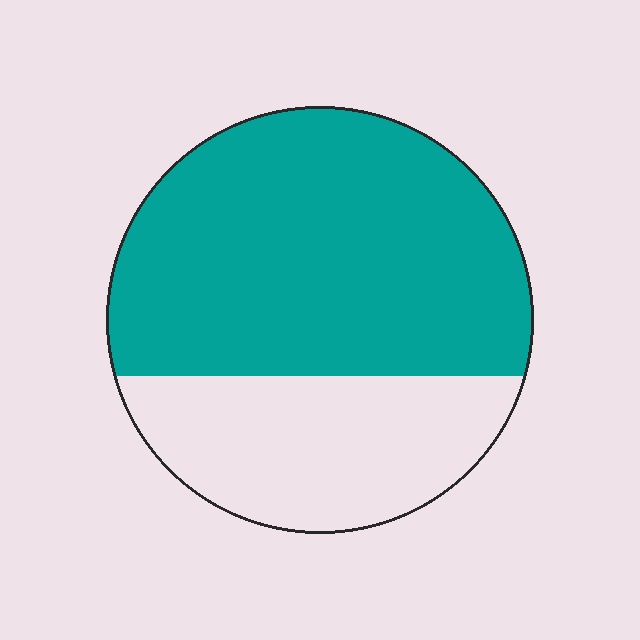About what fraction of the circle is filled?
About two thirds (2/3).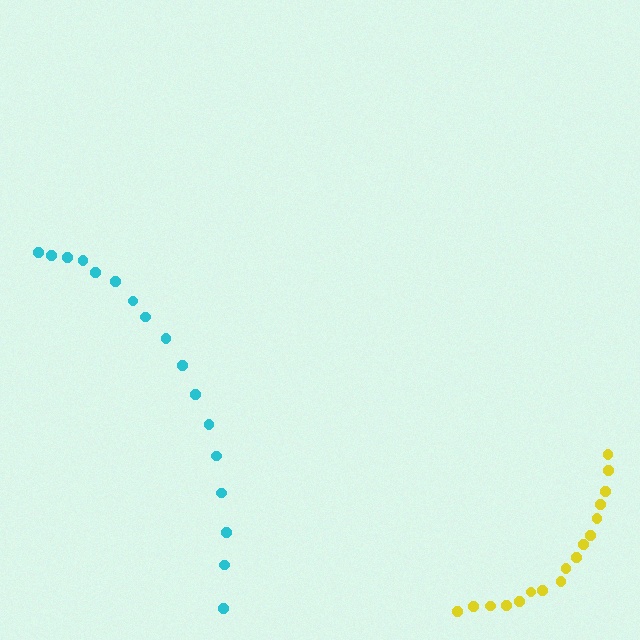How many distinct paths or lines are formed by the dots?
There are 2 distinct paths.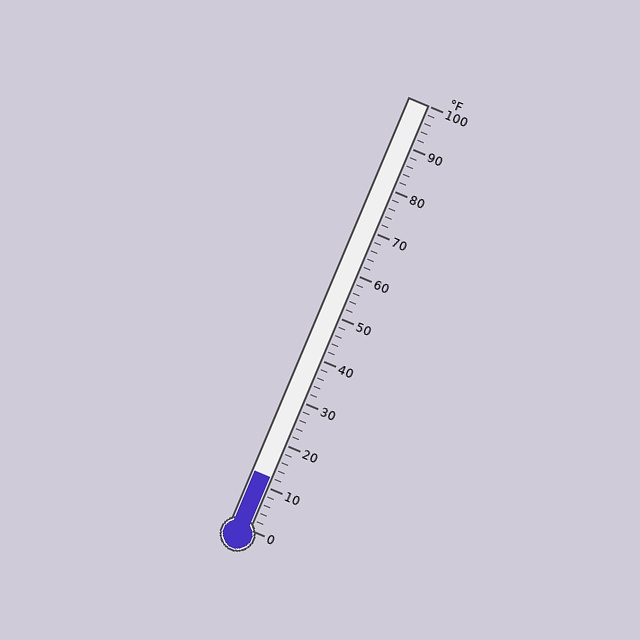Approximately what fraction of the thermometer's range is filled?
The thermometer is filled to approximately 10% of its range.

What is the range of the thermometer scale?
The thermometer scale ranges from 0°F to 100°F.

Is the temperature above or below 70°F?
The temperature is below 70°F.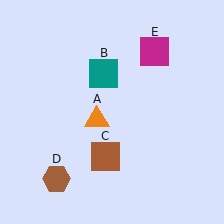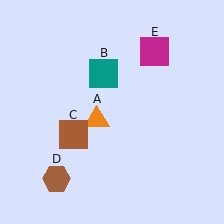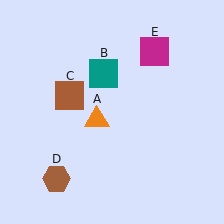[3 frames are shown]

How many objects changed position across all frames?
1 object changed position: brown square (object C).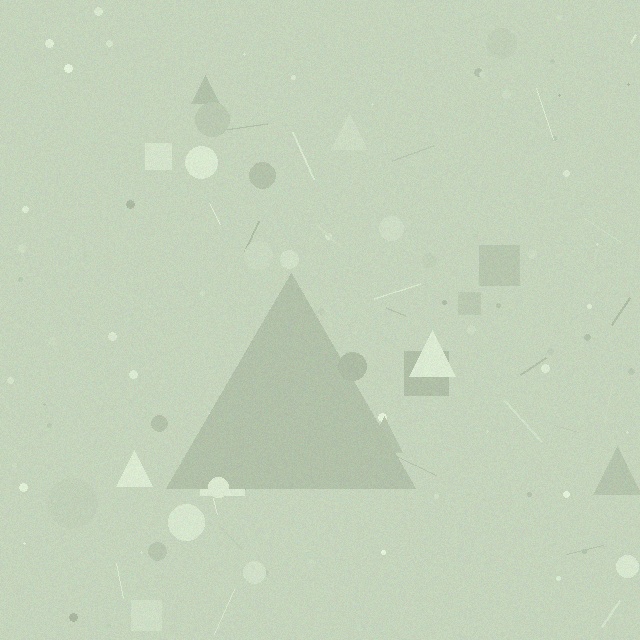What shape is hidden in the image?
A triangle is hidden in the image.